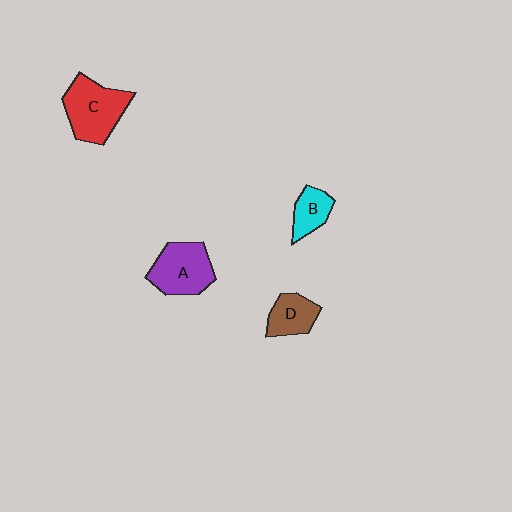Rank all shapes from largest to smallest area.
From largest to smallest: C (red), A (purple), D (brown), B (cyan).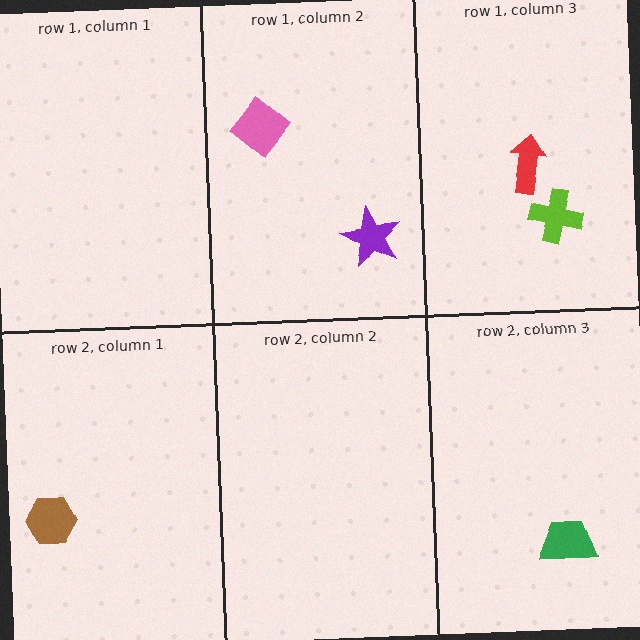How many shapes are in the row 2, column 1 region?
1.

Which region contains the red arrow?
The row 1, column 3 region.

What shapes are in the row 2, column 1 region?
The brown hexagon.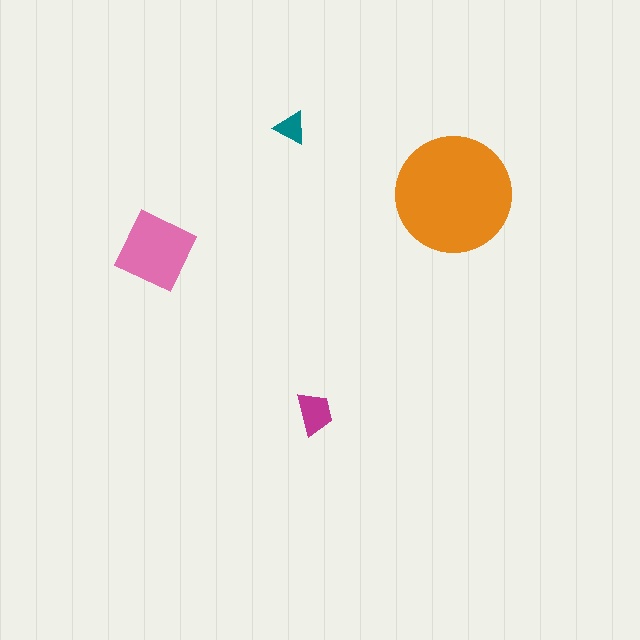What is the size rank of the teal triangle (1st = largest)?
4th.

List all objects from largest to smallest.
The orange circle, the pink diamond, the magenta trapezoid, the teal triangle.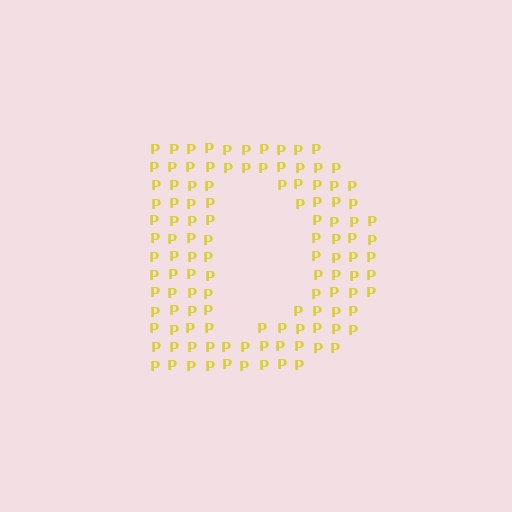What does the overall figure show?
The overall figure shows the letter D.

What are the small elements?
The small elements are letter P's.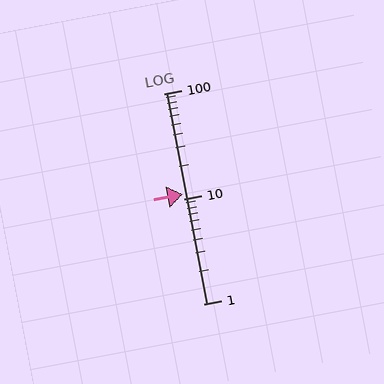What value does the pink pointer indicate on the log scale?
The pointer indicates approximately 11.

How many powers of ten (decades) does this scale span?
The scale spans 2 decades, from 1 to 100.